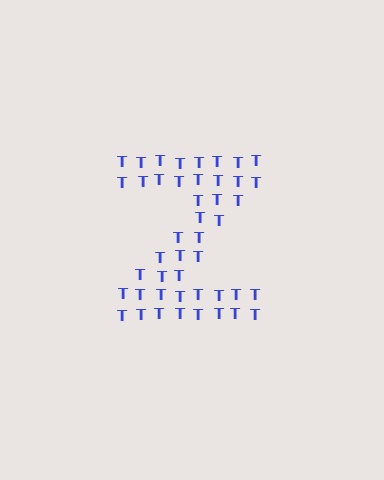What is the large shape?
The large shape is the letter Z.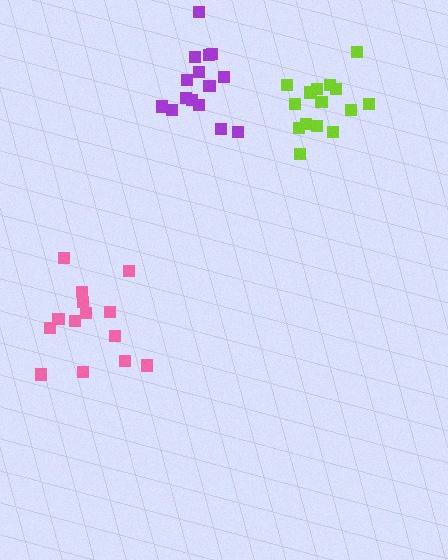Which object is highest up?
The purple cluster is topmost.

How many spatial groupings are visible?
There are 3 spatial groupings.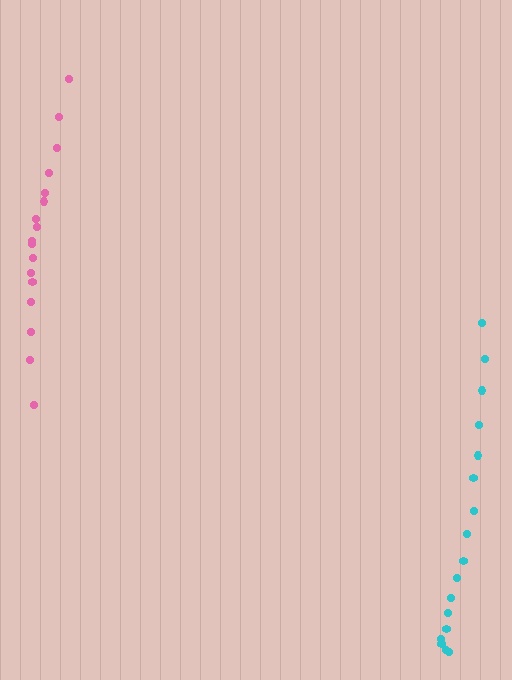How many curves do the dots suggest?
There are 2 distinct paths.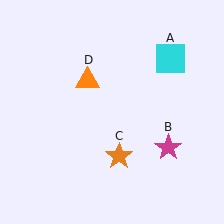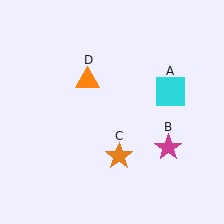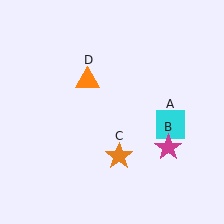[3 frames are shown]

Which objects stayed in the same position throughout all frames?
Magenta star (object B) and orange star (object C) and orange triangle (object D) remained stationary.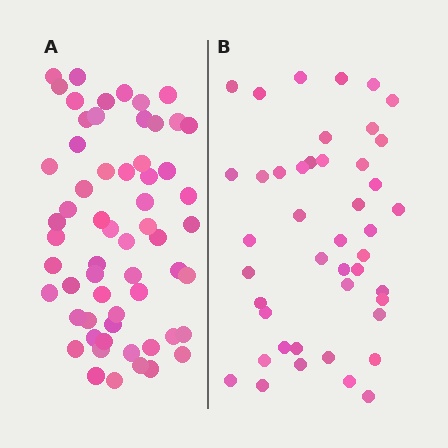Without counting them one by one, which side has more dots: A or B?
Region A (the left region) has more dots.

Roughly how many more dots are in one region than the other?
Region A has approximately 15 more dots than region B.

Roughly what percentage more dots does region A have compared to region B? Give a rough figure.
About 35% more.